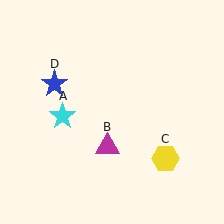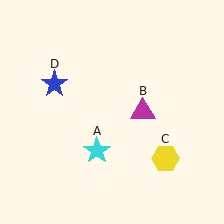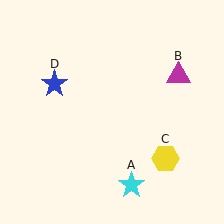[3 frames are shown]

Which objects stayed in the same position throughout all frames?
Yellow hexagon (object C) and blue star (object D) remained stationary.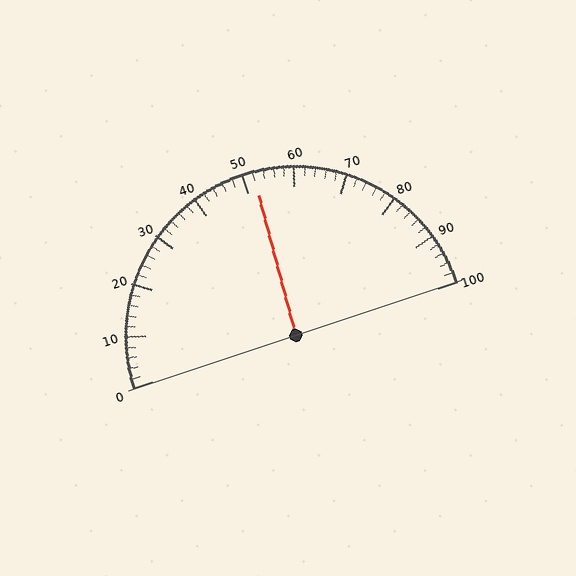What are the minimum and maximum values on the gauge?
The gauge ranges from 0 to 100.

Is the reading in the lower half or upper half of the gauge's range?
The reading is in the upper half of the range (0 to 100).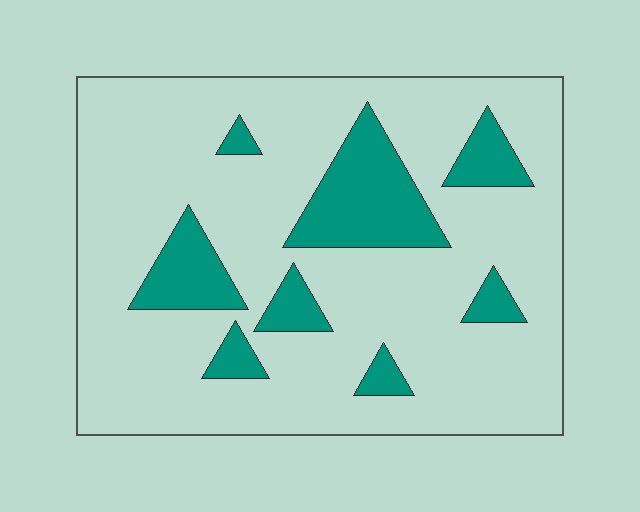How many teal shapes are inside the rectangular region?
8.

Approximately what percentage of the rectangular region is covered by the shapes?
Approximately 20%.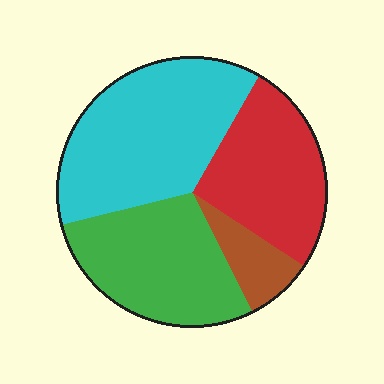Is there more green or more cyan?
Cyan.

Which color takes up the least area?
Brown, at roughly 10%.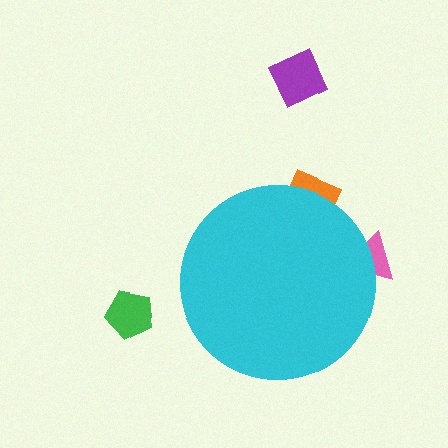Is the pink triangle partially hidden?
Yes, the pink triangle is partially hidden behind the cyan circle.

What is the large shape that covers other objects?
A cyan circle.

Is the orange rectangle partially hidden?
Yes, the orange rectangle is partially hidden behind the cyan circle.